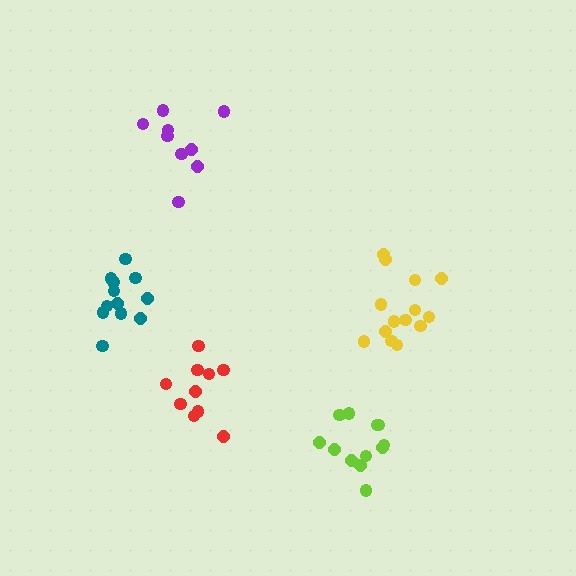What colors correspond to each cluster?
The clusters are colored: yellow, red, purple, teal, lime.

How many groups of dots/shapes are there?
There are 5 groups.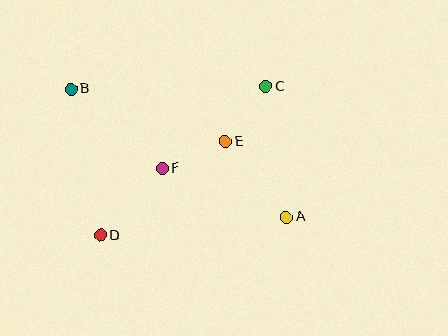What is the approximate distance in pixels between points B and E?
The distance between B and E is approximately 163 pixels.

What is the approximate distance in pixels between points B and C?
The distance between B and C is approximately 195 pixels.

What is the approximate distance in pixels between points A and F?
The distance between A and F is approximately 133 pixels.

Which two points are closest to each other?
Points C and E are closest to each other.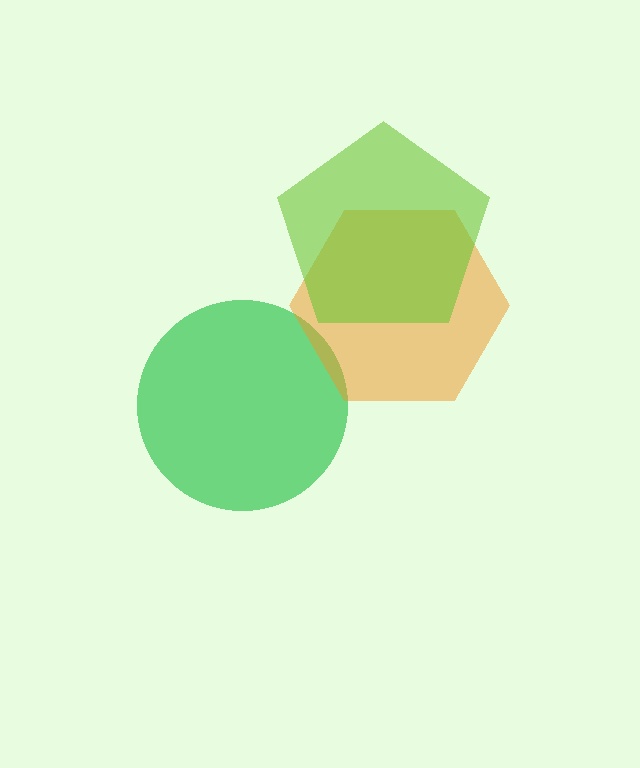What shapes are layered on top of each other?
The layered shapes are: a green circle, an orange hexagon, a lime pentagon.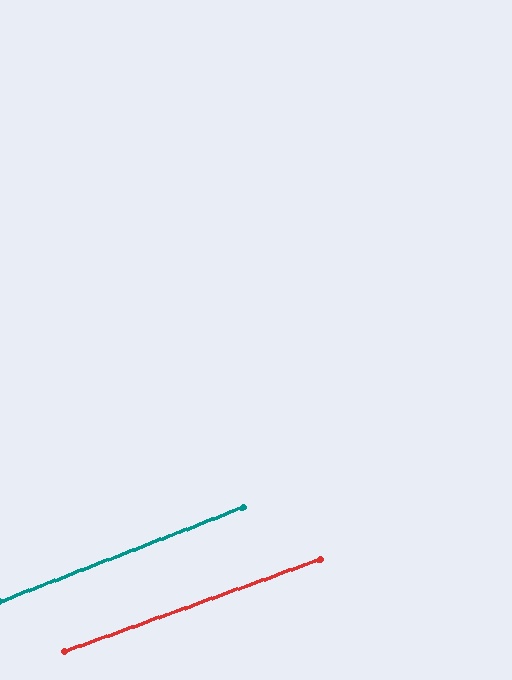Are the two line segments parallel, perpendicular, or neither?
Parallel — their directions differ by only 1.3°.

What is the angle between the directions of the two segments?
Approximately 1 degree.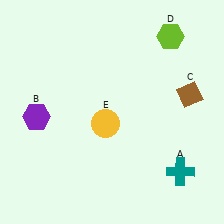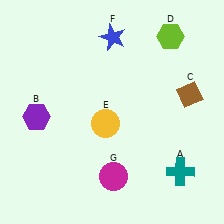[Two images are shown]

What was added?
A blue star (F), a magenta circle (G) were added in Image 2.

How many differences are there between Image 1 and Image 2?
There are 2 differences between the two images.